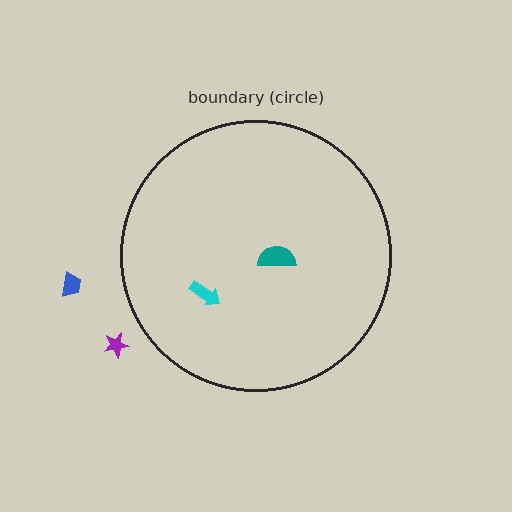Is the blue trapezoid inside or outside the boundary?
Outside.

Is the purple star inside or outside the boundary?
Outside.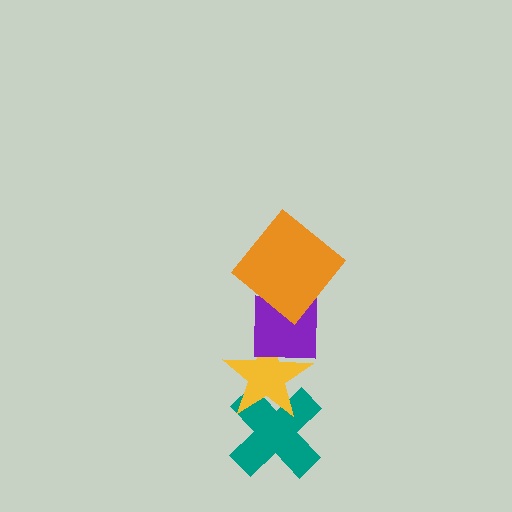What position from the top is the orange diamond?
The orange diamond is 1st from the top.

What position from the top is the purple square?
The purple square is 2nd from the top.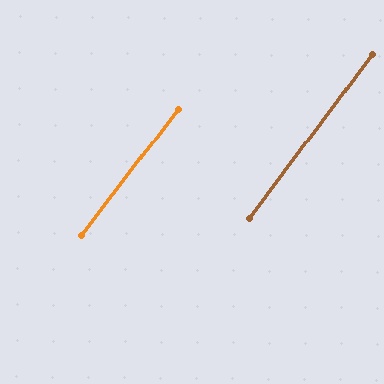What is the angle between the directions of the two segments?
Approximately 1 degree.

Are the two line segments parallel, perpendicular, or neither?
Parallel — their directions differ by only 1.0°.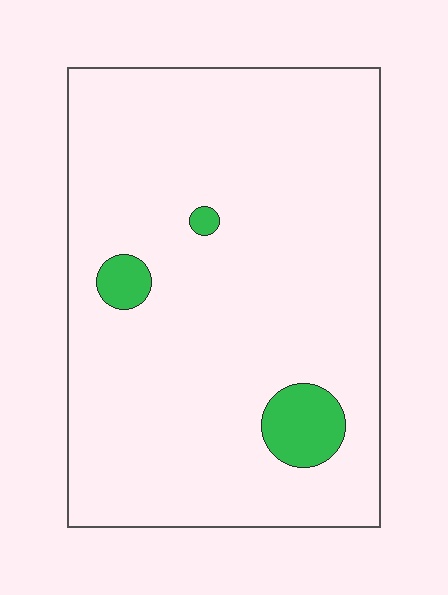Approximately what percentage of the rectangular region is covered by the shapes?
Approximately 5%.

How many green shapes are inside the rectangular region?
3.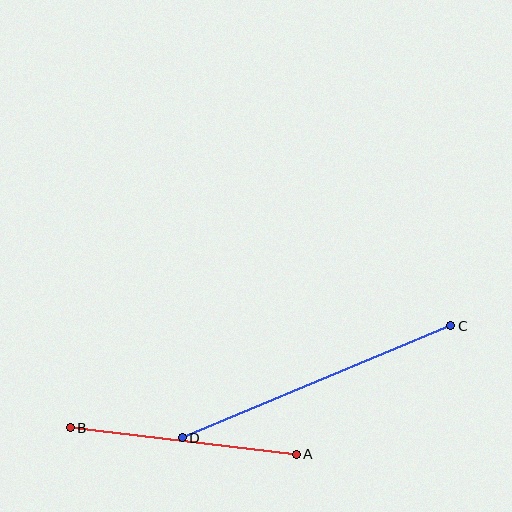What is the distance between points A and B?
The distance is approximately 228 pixels.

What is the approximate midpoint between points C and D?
The midpoint is at approximately (316, 382) pixels.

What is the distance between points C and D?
The distance is approximately 291 pixels.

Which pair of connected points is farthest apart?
Points C and D are farthest apart.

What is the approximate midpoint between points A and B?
The midpoint is at approximately (183, 441) pixels.